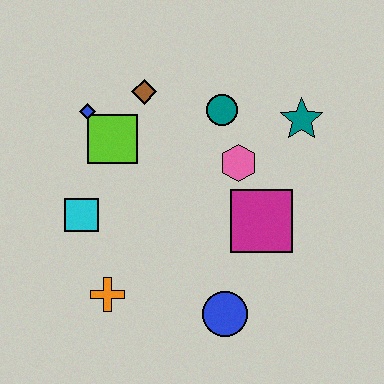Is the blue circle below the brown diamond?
Yes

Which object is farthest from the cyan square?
The teal star is farthest from the cyan square.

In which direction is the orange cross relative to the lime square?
The orange cross is below the lime square.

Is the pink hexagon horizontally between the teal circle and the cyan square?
No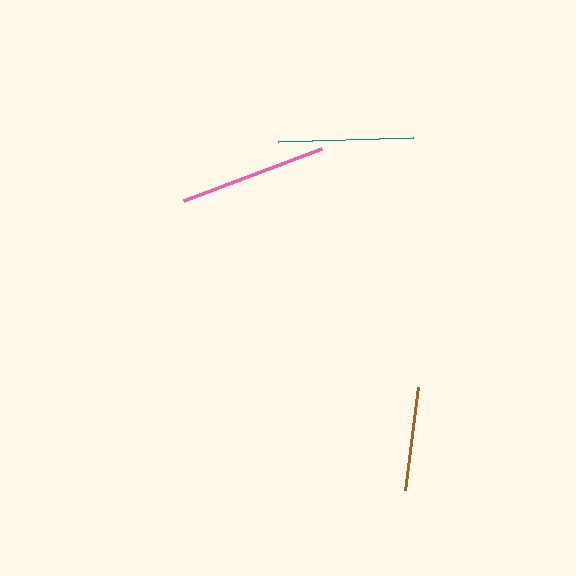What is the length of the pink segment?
The pink segment is approximately 147 pixels long.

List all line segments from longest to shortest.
From longest to shortest: pink, teal, brown.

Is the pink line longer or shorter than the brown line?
The pink line is longer than the brown line.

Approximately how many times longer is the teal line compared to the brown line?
The teal line is approximately 1.3 times the length of the brown line.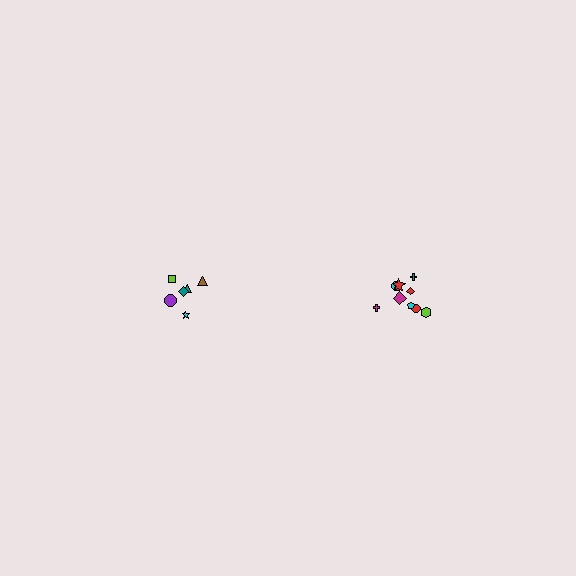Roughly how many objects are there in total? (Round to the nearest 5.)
Roughly 15 objects in total.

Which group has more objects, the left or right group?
The right group.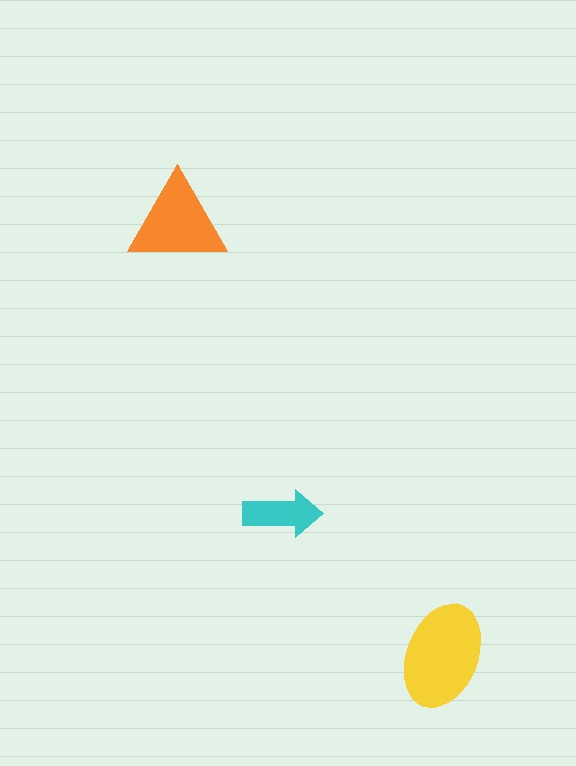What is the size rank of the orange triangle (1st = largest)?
2nd.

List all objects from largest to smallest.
The yellow ellipse, the orange triangle, the cyan arrow.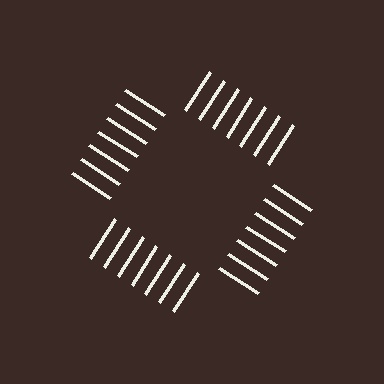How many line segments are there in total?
28 — 7 along each of the 4 edges.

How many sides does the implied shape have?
4 sides — the line-ends trace a square.